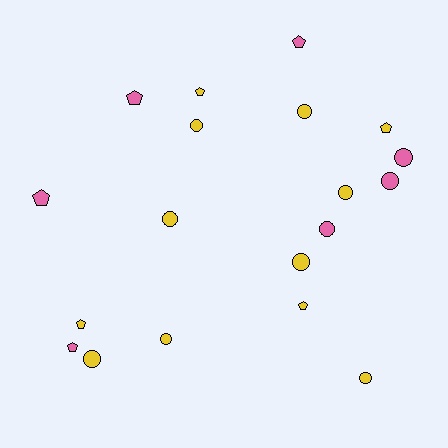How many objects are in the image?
There are 19 objects.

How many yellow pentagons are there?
There are 4 yellow pentagons.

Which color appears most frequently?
Yellow, with 12 objects.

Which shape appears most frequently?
Circle, with 11 objects.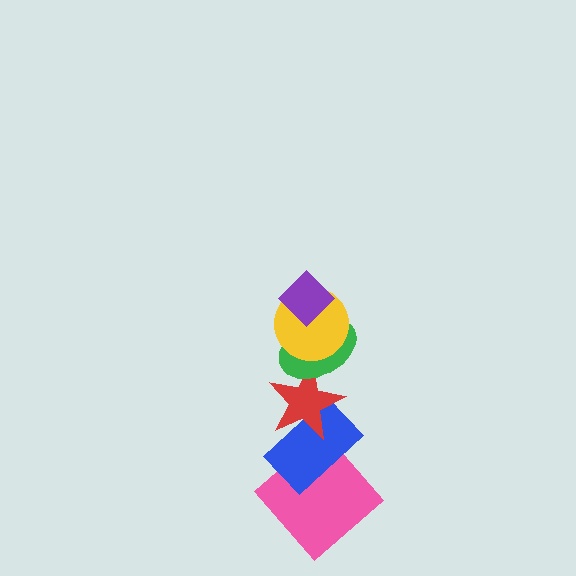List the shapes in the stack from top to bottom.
From top to bottom: the purple diamond, the yellow circle, the green ellipse, the red star, the blue rectangle, the pink diamond.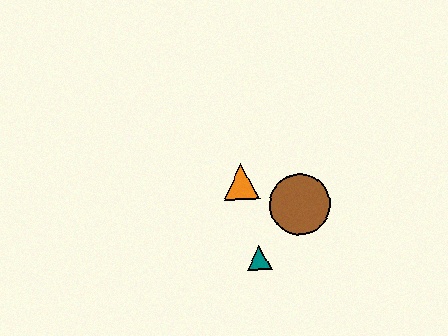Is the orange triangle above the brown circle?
Yes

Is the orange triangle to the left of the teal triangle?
Yes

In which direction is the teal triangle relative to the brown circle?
The teal triangle is below the brown circle.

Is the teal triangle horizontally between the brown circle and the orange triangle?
Yes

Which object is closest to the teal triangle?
The brown circle is closest to the teal triangle.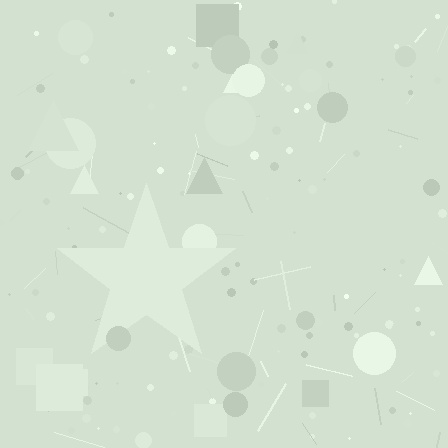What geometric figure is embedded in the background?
A star is embedded in the background.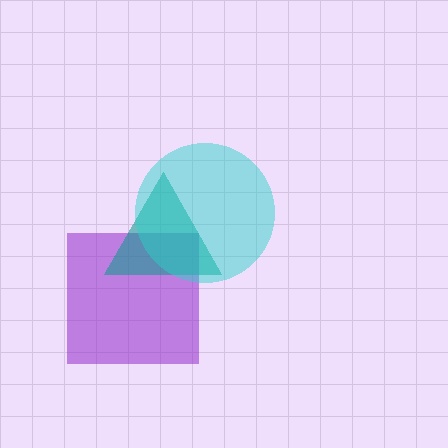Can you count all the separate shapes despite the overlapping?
Yes, there are 3 separate shapes.